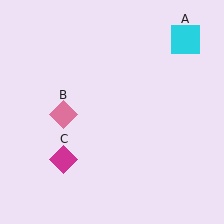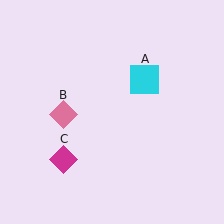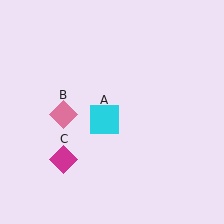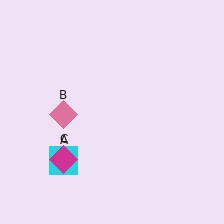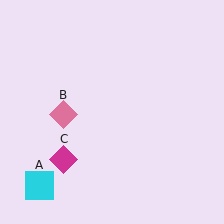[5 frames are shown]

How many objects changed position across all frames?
1 object changed position: cyan square (object A).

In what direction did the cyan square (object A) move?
The cyan square (object A) moved down and to the left.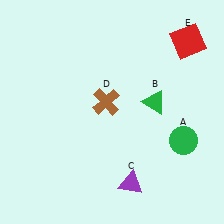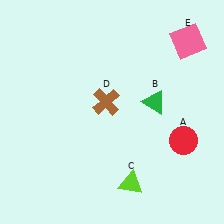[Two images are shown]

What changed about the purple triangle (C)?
In Image 1, C is purple. In Image 2, it changed to lime.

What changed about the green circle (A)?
In Image 1, A is green. In Image 2, it changed to red.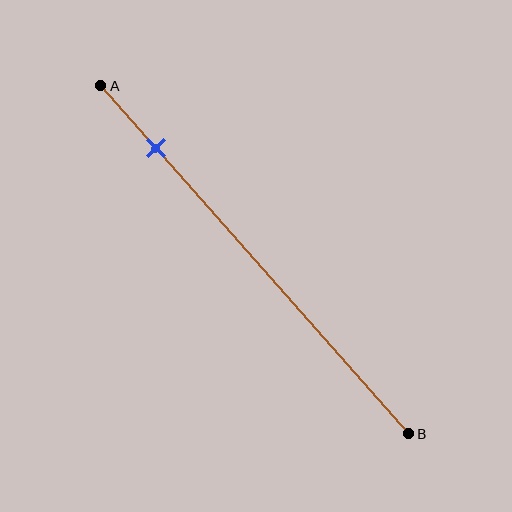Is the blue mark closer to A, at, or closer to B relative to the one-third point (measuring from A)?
The blue mark is closer to point A than the one-third point of segment AB.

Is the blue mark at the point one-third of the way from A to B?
No, the mark is at about 20% from A, not at the 33% one-third point.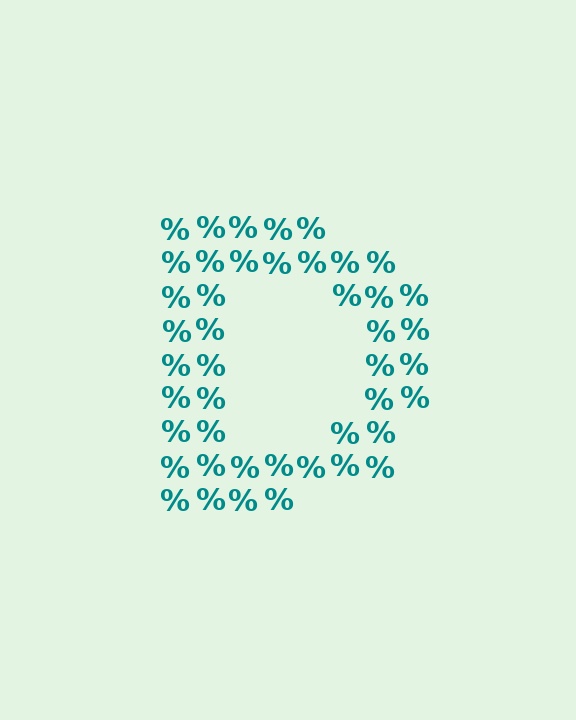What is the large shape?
The large shape is the letter D.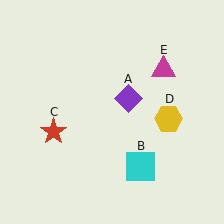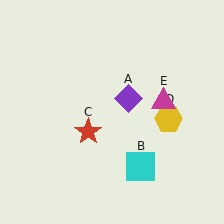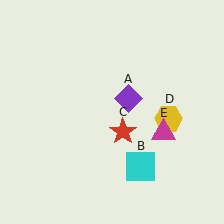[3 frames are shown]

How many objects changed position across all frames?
2 objects changed position: red star (object C), magenta triangle (object E).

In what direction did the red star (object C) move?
The red star (object C) moved right.